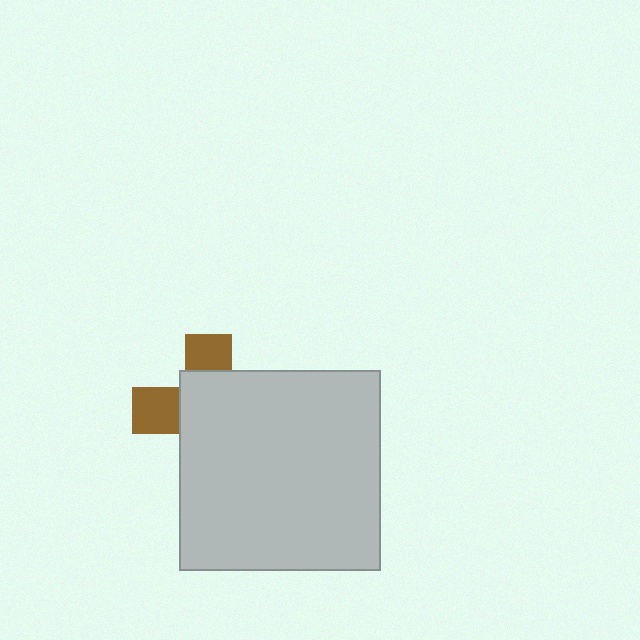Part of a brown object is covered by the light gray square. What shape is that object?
It is a cross.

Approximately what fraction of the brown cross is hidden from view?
Roughly 68% of the brown cross is hidden behind the light gray square.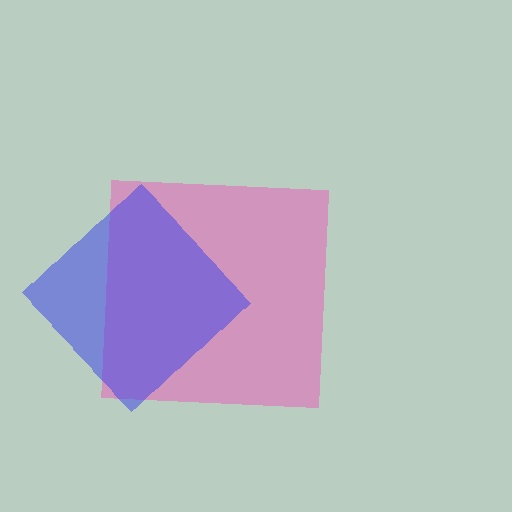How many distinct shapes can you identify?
There are 2 distinct shapes: a pink square, a blue diamond.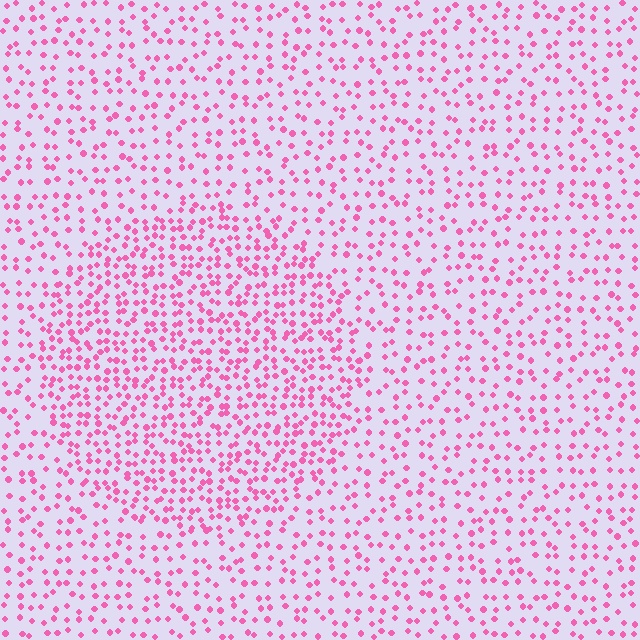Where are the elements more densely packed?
The elements are more densely packed inside the circle boundary.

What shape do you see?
I see a circle.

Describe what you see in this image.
The image contains small pink elements arranged at two different densities. A circle-shaped region is visible where the elements are more densely packed than the surrounding area.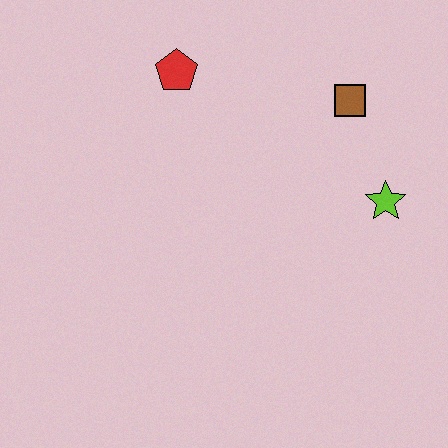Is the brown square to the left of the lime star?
Yes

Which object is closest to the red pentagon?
The brown square is closest to the red pentagon.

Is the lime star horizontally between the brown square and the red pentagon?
No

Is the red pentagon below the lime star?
No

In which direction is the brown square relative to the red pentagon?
The brown square is to the right of the red pentagon.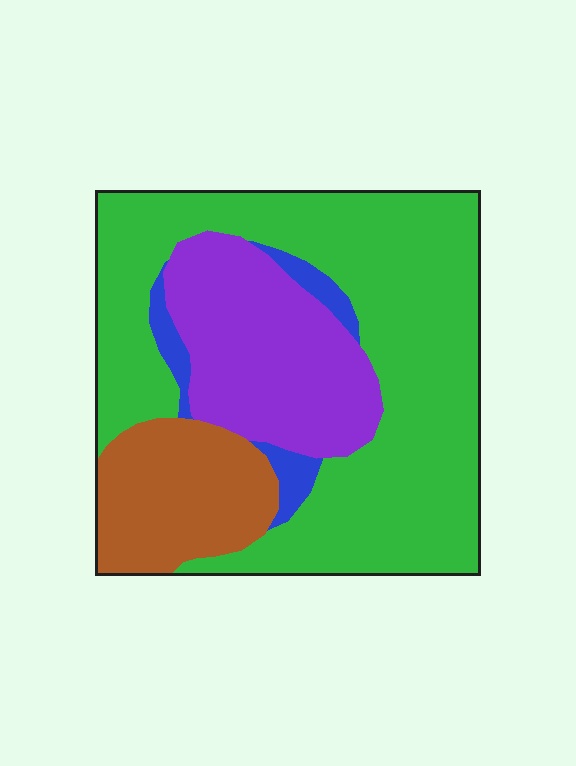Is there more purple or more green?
Green.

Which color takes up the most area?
Green, at roughly 55%.